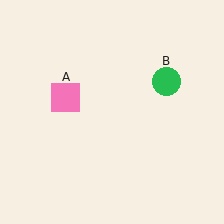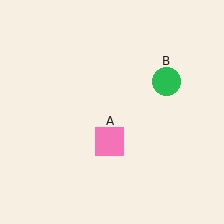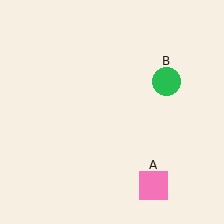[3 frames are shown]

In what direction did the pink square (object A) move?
The pink square (object A) moved down and to the right.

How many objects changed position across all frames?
1 object changed position: pink square (object A).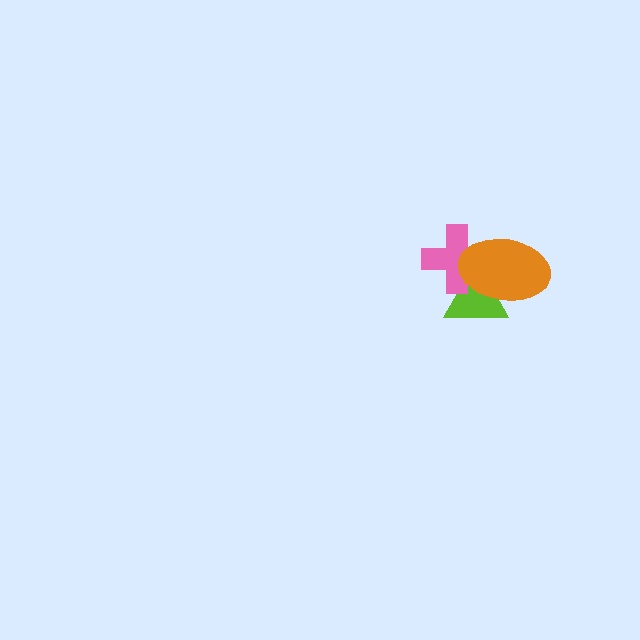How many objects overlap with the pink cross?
2 objects overlap with the pink cross.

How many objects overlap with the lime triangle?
2 objects overlap with the lime triangle.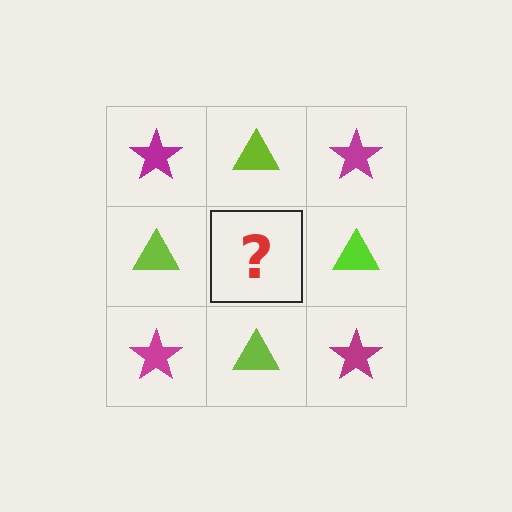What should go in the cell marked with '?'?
The missing cell should contain a magenta star.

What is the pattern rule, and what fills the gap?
The rule is that it alternates magenta star and lime triangle in a checkerboard pattern. The gap should be filled with a magenta star.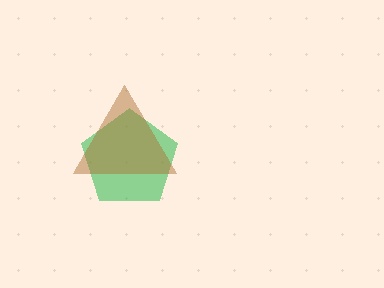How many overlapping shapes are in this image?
There are 2 overlapping shapes in the image.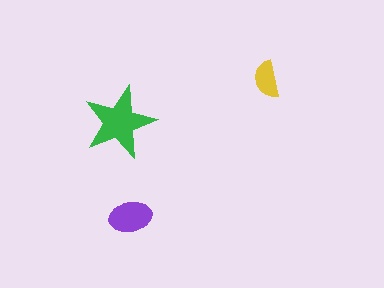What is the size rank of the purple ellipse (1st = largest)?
2nd.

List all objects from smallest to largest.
The yellow semicircle, the purple ellipse, the green star.